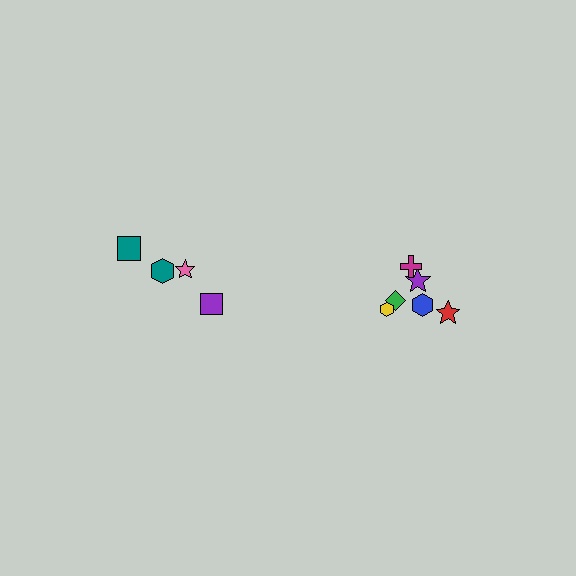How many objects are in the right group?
There are 6 objects.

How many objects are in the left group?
There are 4 objects.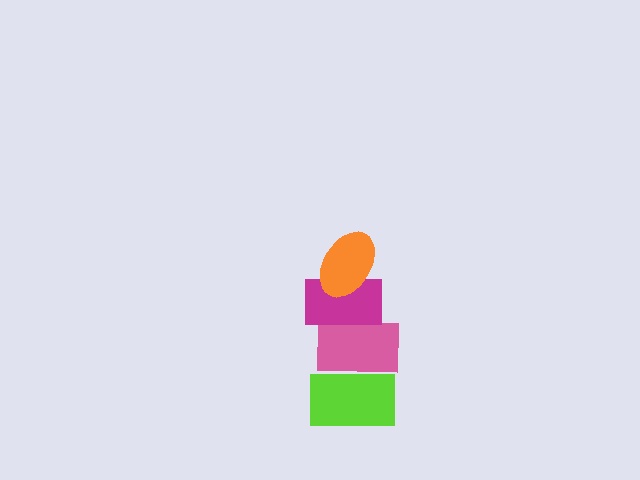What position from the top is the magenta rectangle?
The magenta rectangle is 2nd from the top.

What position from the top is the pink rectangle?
The pink rectangle is 3rd from the top.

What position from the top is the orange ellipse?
The orange ellipse is 1st from the top.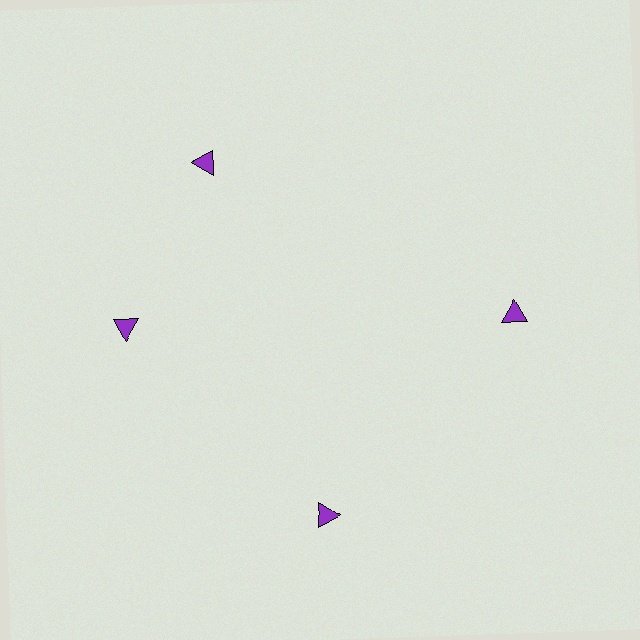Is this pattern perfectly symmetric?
No. The 4 purple triangles are arranged in a ring, but one element near the 12 o'clock position is rotated out of alignment along the ring, breaking the 4-fold rotational symmetry.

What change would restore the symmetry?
The symmetry would be restored by rotating it back into even spacing with its neighbors so that all 4 triangles sit at equal angles and equal distance from the center.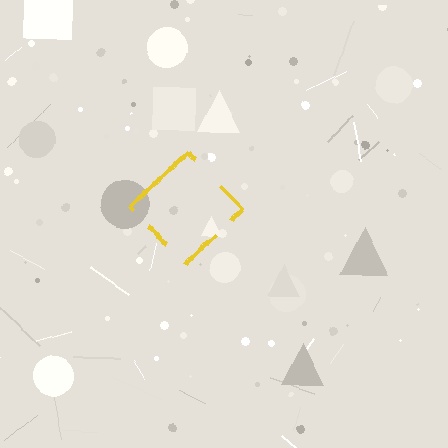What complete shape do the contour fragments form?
The contour fragments form a diamond.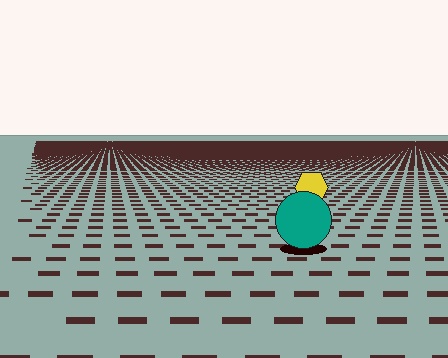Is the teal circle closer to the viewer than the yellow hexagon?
Yes. The teal circle is closer — you can tell from the texture gradient: the ground texture is coarser near it.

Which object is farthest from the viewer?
The yellow hexagon is farthest from the viewer. It appears smaller and the ground texture around it is denser.